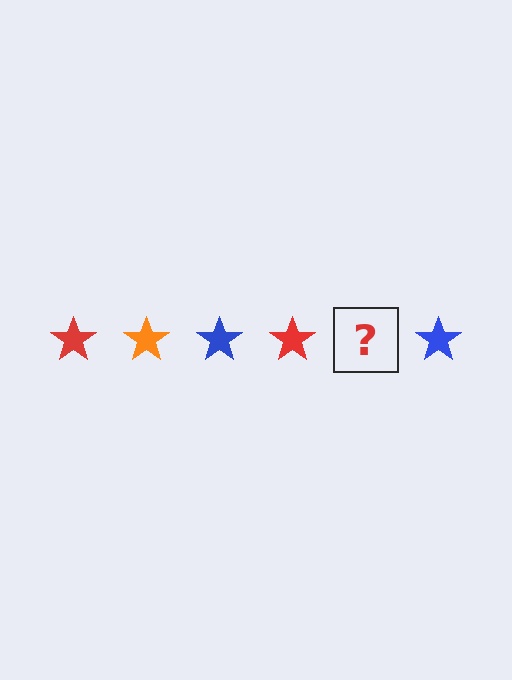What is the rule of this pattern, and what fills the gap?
The rule is that the pattern cycles through red, orange, blue stars. The gap should be filled with an orange star.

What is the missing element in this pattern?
The missing element is an orange star.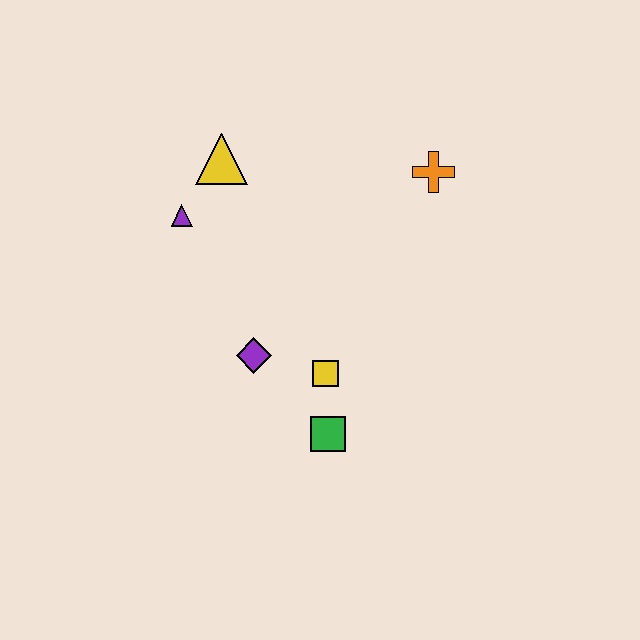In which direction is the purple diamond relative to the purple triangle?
The purple diamond is below the purple triangle.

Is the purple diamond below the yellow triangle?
Yes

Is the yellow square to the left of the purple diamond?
No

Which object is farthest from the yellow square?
The yellow triangle is farthest from the yellow square.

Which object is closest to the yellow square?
The green square is closest to the yellow square.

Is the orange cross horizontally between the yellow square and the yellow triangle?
No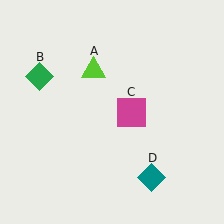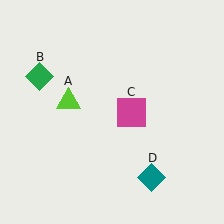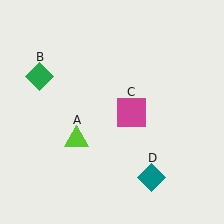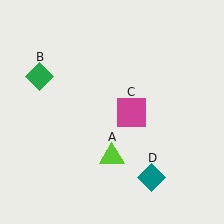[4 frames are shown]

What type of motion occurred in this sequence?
The lime triangle (object A) rotated counterclockwise around the center of the scene.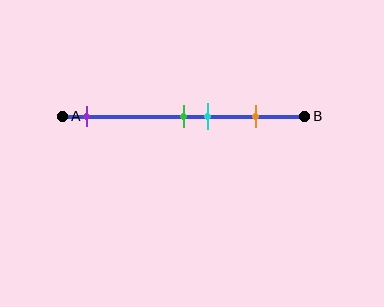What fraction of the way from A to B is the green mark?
The green mark is approximately 50% (0.5) of the way from A to B.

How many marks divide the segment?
There are 4 marks dividing the segment.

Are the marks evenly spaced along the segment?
No, the marks are not evenly spaced.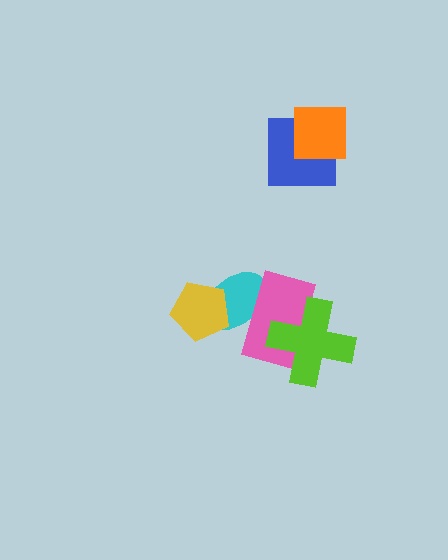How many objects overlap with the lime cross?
1 object overlaps with the lime cross.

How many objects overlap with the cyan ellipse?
2 objects overlap with the cyan ellipse.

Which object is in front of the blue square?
The orange square is in front of the blue square.